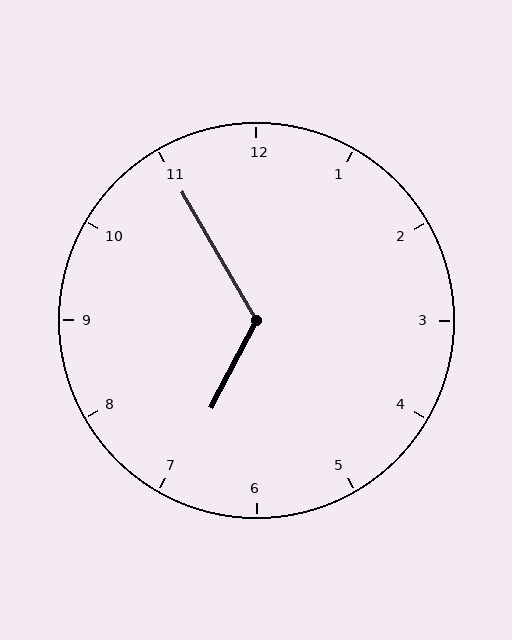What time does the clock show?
6:55.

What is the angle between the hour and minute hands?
Approximately 122 degrees.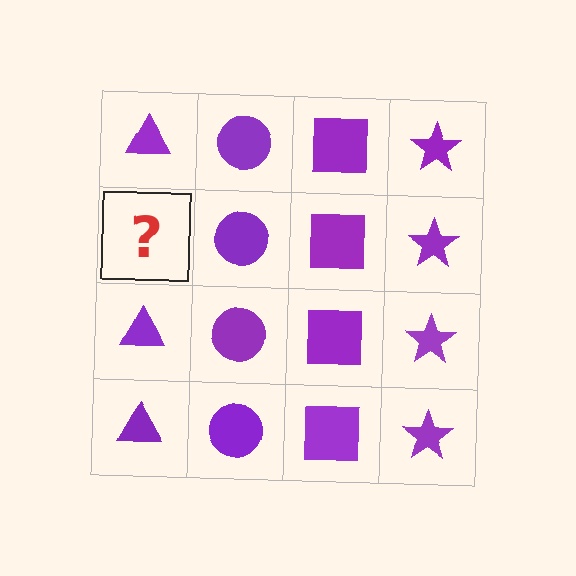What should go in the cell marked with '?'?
The missing cell should contain a purple triangle.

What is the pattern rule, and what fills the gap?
The rule is that each column has a consistent shape. The gap should be filled with a purple triangle.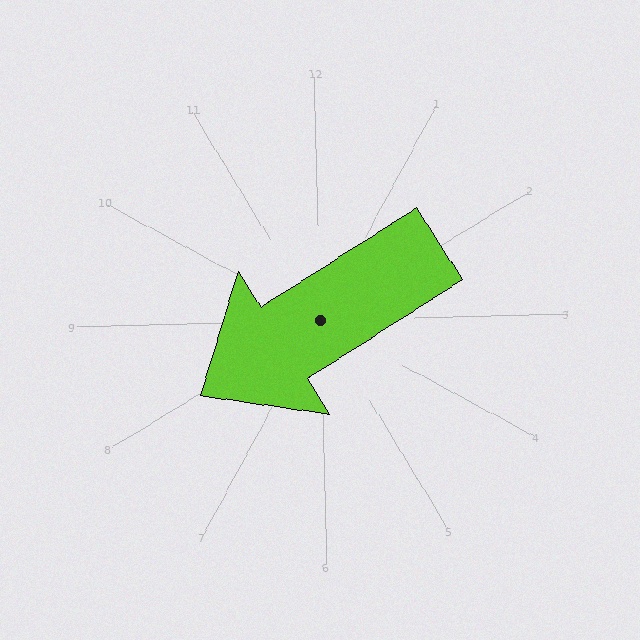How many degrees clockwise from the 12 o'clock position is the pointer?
Approximately 239 degrees.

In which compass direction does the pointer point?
Southwest.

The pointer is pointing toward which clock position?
Roughly 8 o'clock.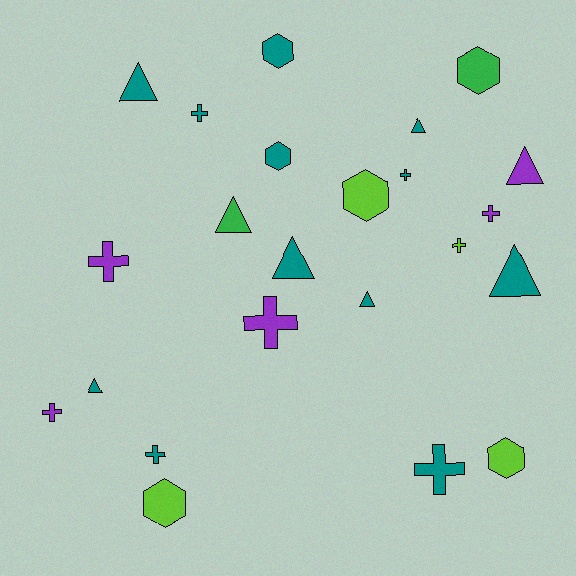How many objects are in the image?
There are 23 objects.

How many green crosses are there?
There are no green crosses.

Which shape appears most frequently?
Cross, with 9 objects.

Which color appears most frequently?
Teal, with 12 objects.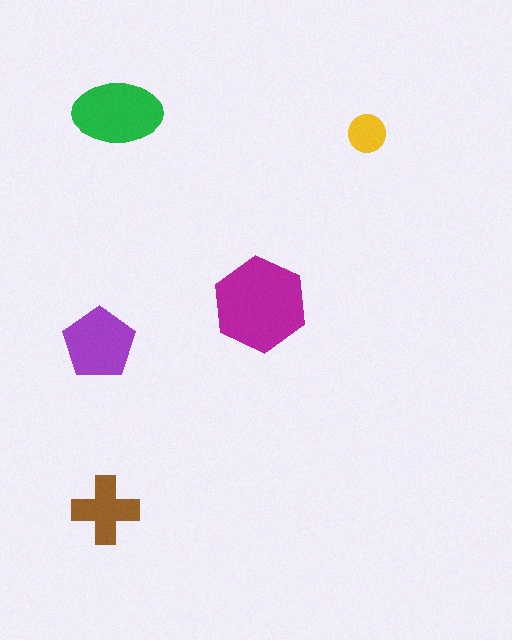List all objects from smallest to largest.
The yellow circle, the brown cross, the purple pentagon, the green ellipse, the magenta hexagon.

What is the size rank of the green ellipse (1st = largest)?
2nd.